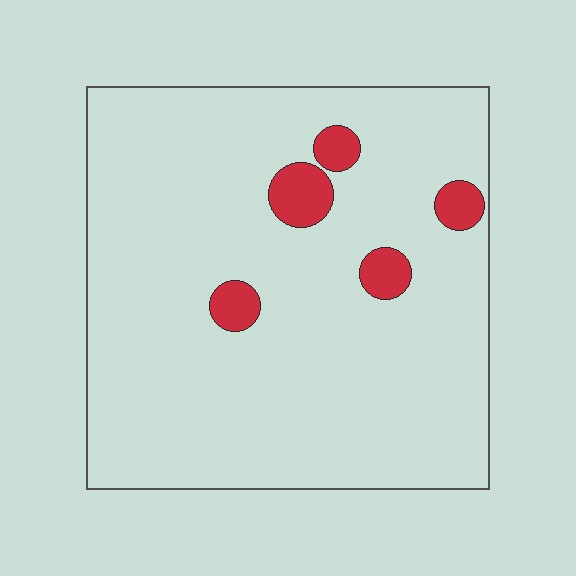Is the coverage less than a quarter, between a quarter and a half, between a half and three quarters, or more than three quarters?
Less than a quarter.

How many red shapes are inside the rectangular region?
5.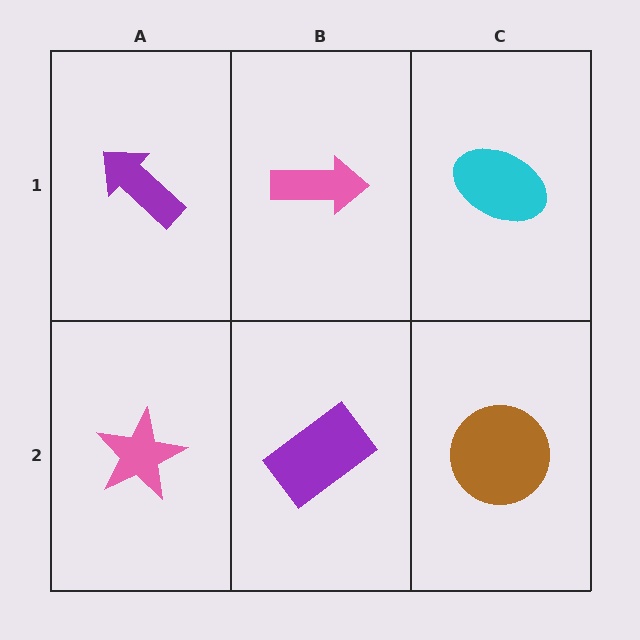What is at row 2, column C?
A brown circle.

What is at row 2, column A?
A pink star.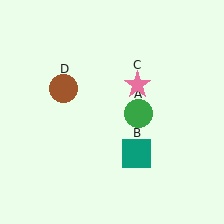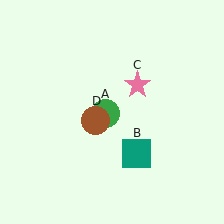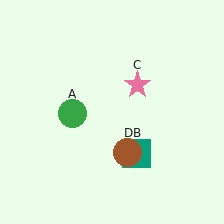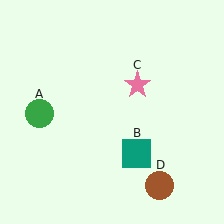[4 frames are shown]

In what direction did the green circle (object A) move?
The green circle (object A) moved left.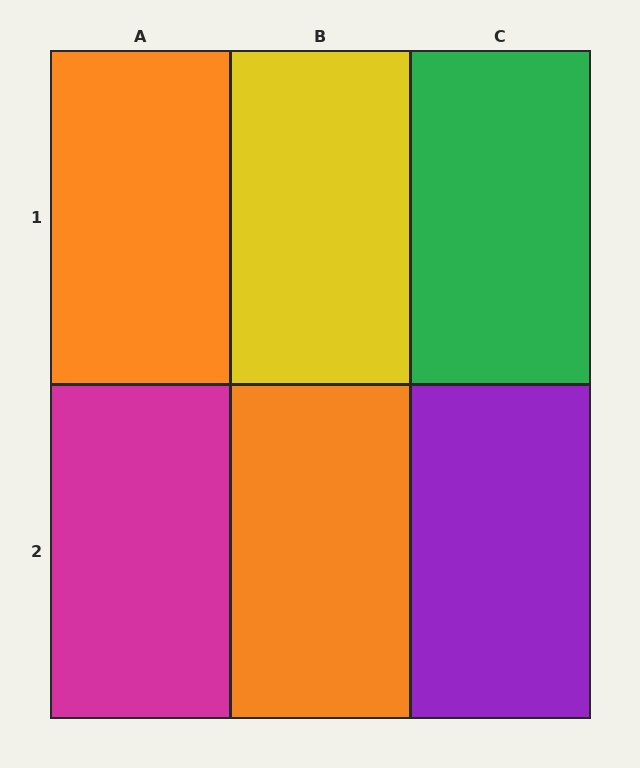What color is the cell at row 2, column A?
Magenta.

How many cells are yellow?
1 cell is yellow.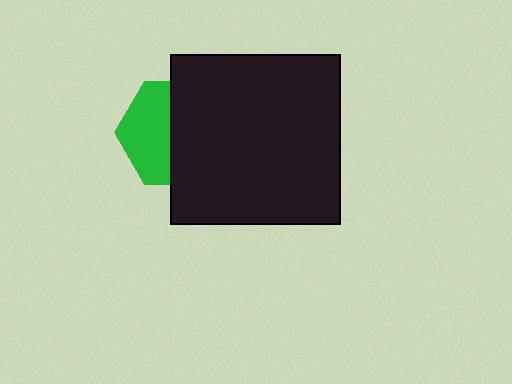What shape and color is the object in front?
The object in front is a black square.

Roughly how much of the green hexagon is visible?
About half of it is visible (roughly 45%).